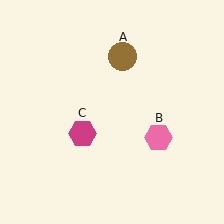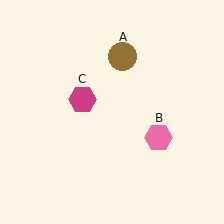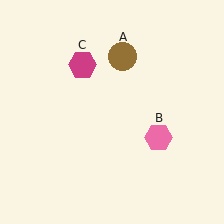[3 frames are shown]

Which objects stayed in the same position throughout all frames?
Brown circle (object A) and pink hexagon (object B) remained stationary.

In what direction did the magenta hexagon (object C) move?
The magenta hexagon (object C) moved up.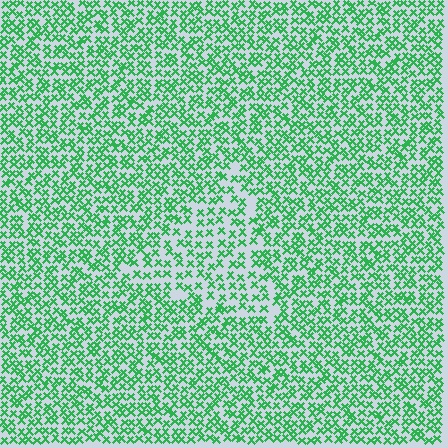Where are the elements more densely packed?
The elements are more densely packed outside the triangle boundary.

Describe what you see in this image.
The image contains small green elements arranged at two different densities. A triangle-shaped region is visible where the elements are less densely packed than the surrounding area.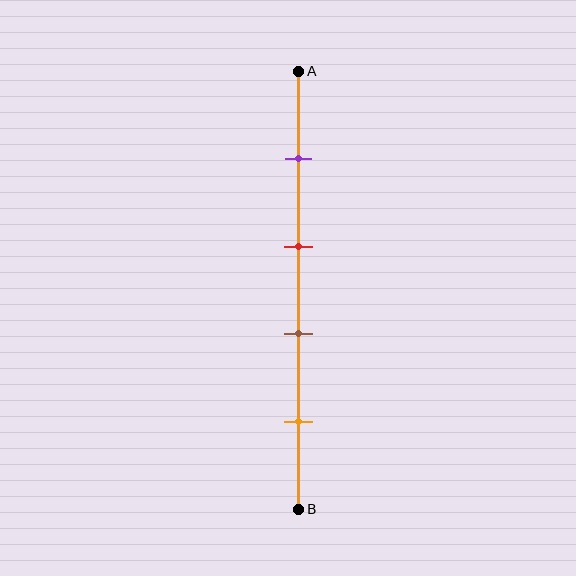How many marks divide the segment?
There are 4 marks dividing the segment.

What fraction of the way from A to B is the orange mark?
The orange mark is approximately 80% (0.8) of the way from A to B.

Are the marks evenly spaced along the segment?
Yes, the marks are approximately evenly spaced.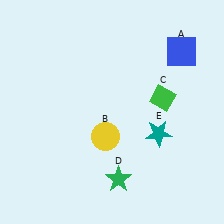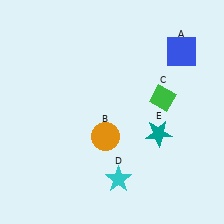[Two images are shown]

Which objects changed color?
B changed from yellow to orange. D changed from green to cyan.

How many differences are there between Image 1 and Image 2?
There are 2 differences between the two images.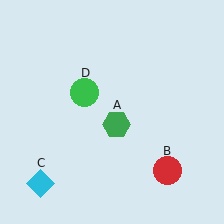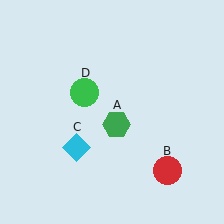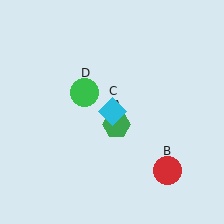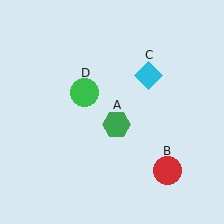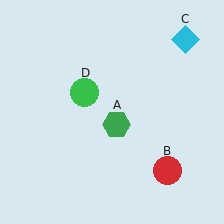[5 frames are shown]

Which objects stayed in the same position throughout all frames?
Green hexagon (object A) and red circle (object B) and green circle (object D) remained stationary.